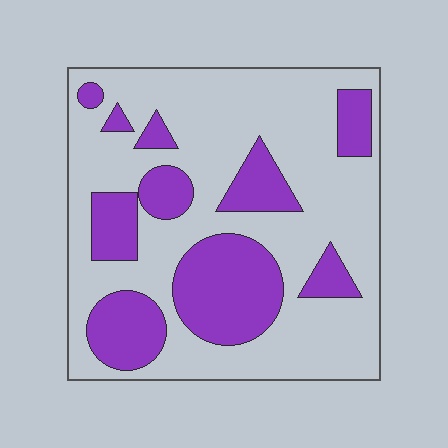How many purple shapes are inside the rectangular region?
10.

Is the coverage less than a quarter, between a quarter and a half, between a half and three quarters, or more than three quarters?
Between a quarter and a half.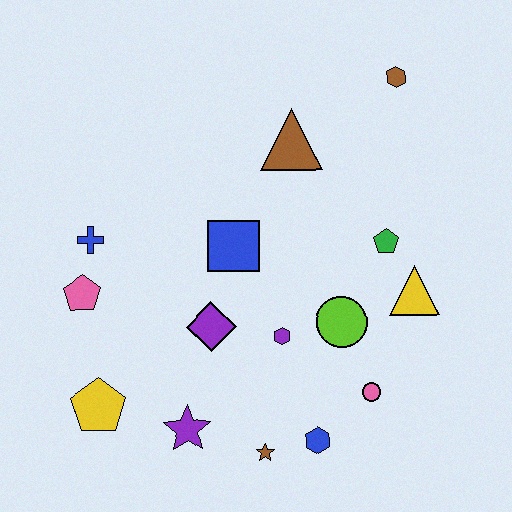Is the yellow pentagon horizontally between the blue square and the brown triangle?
No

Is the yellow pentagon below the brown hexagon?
Yes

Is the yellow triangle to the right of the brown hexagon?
Yes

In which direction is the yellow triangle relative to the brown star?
The yellow triangle is above the brown star.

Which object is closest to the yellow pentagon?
The purple star is closest to the yellow pentagon.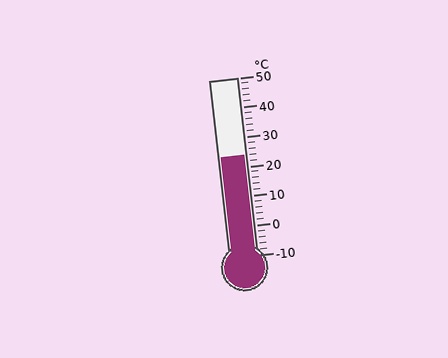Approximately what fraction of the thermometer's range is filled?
The thermometer is filled to approximately 55% of its range.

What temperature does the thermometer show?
The thermometer shows approximately 24°C.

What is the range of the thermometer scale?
The thermometer scale ranges from -10°C to 50°C.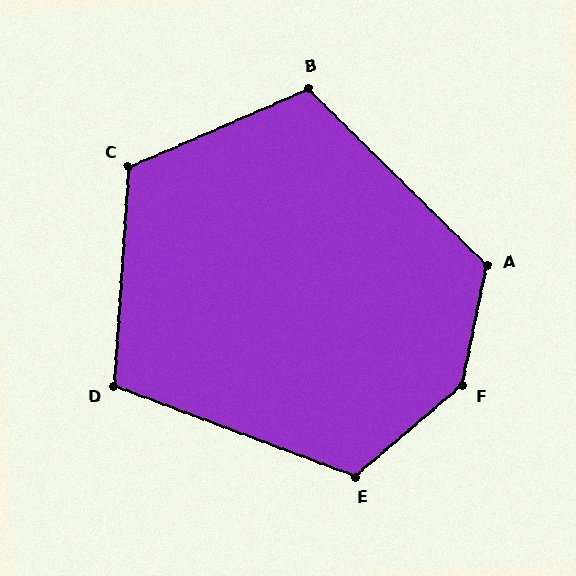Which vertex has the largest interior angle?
F, at approximately 142 degrees.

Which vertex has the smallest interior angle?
D, at approximately 107 degrees.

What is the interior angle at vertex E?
Approximately 119 degrees (obtuse).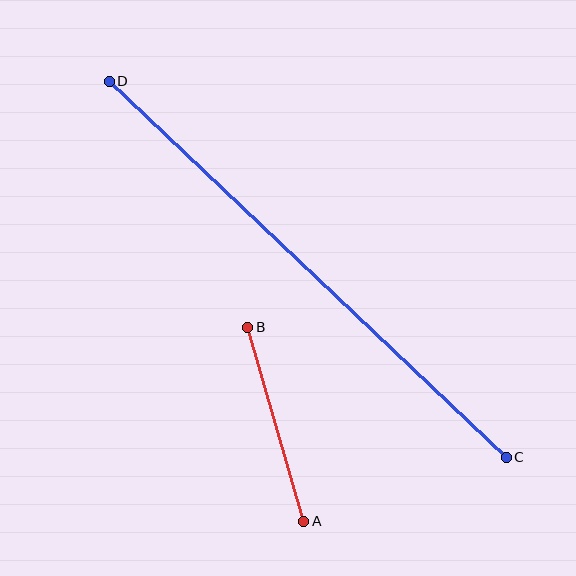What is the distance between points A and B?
The distance is approximately 202 pixels.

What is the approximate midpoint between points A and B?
The midpoint is at approximately (276, 424) pixels.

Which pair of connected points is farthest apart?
Points C and D are farthest apart.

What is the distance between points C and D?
The distance is approximately 547 pixels.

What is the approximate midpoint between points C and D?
The midpoint is at approximately (308, 269) pixels.